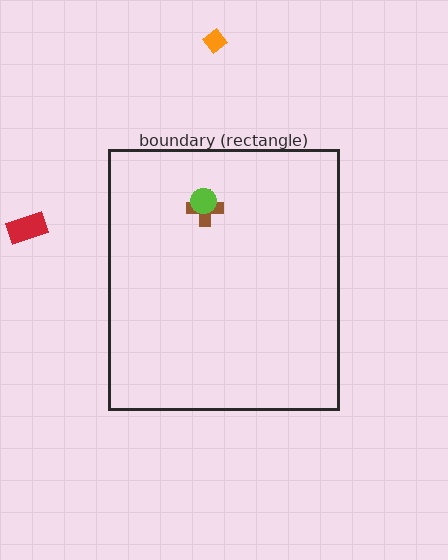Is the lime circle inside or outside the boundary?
Inside.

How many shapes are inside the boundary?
2 inside, 2 outside.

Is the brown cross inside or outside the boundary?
Inside.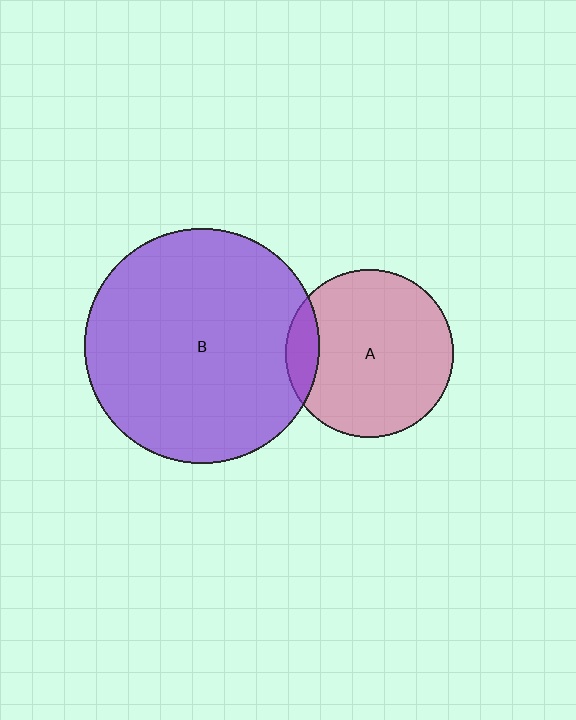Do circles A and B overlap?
Yes.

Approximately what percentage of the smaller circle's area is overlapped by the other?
Approximately 10%.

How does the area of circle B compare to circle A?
Approximately 2.0 times.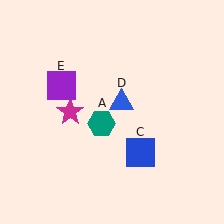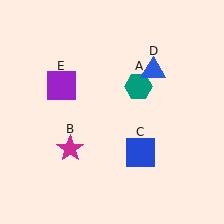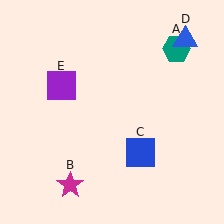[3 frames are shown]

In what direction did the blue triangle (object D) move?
The blue triangle (object D) moved up and to the right.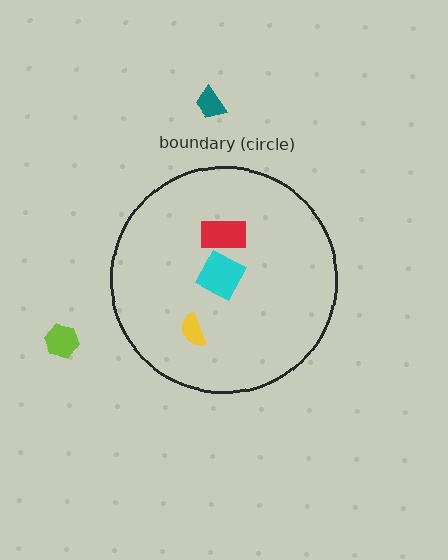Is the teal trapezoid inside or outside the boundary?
Outside.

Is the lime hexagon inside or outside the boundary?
Outside.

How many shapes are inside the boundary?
3 inside, 2 outside.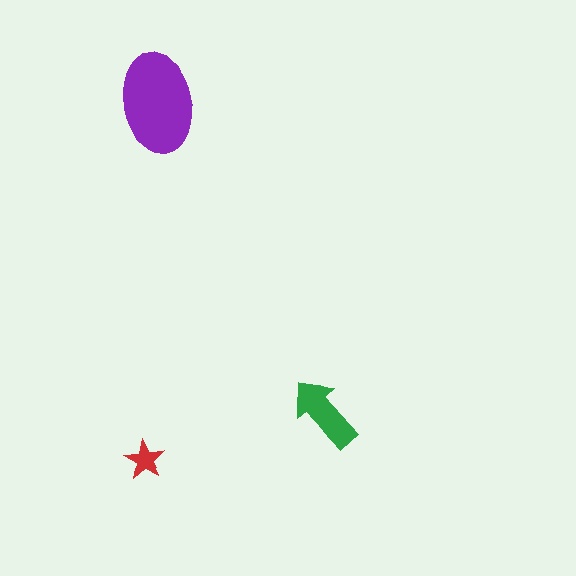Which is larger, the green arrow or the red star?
The green arrow.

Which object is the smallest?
The red star.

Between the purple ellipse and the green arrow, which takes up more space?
The purple ellipse.